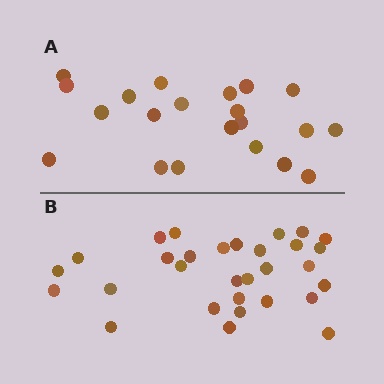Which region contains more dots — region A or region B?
Region B (the bottom region) has more dots.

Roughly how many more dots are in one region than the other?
Region B has roughly 8 or so more dots than region A.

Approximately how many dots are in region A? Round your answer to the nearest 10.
About 20 dots. (The exact count is 21, which rounds to 20.)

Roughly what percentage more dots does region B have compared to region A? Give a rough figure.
About 45% more.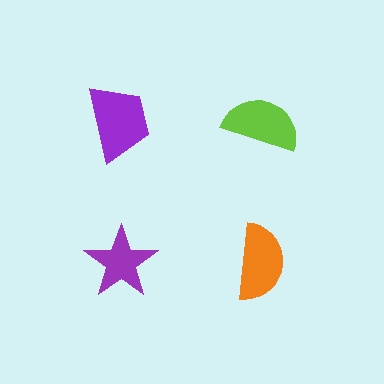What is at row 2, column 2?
An orange semicircle.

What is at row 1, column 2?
A lime semicircle.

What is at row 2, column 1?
A purple star.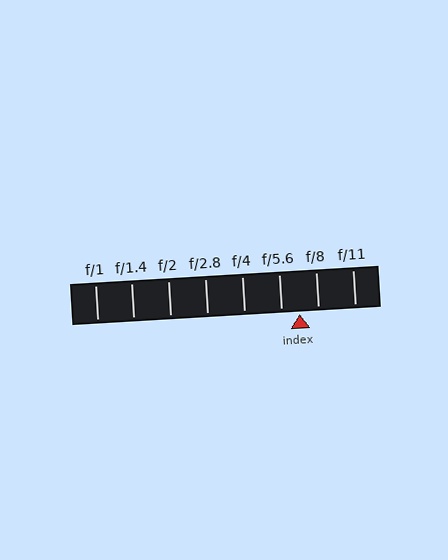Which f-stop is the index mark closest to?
The index mark is closest to f/5.6.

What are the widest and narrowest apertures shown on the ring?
The widest aperture shown is f/1 and the narrowest is f/11.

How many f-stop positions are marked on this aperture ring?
There are 8 f-stop positions marked.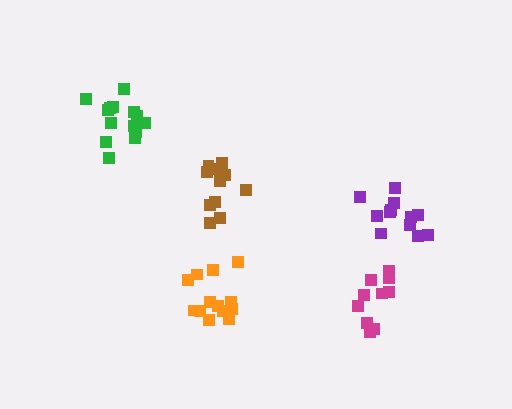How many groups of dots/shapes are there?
There are 5 groups.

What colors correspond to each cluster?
The clusters are colored: magenta, brown, orange, purple, green.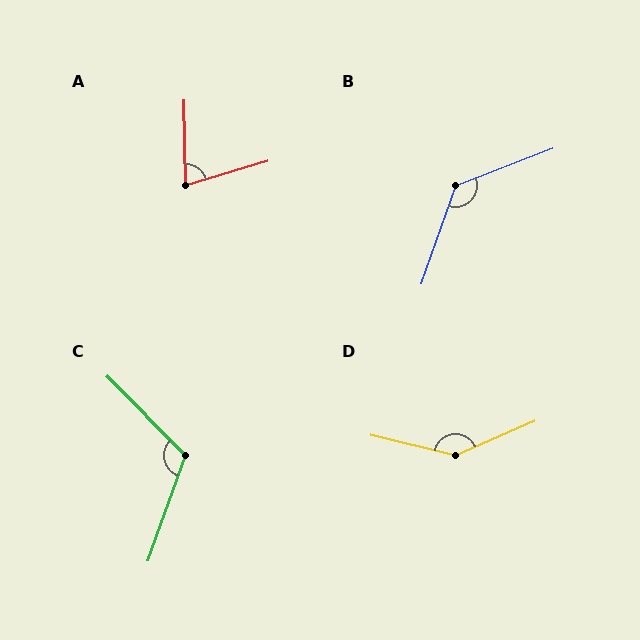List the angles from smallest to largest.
A (75°), C (116°), B (130°), D (143°).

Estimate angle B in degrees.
Approximately 130 degrees.